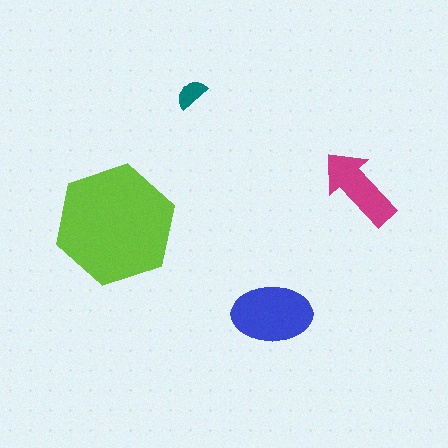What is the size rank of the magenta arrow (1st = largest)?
3rd.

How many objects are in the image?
There are 4 objects in the image.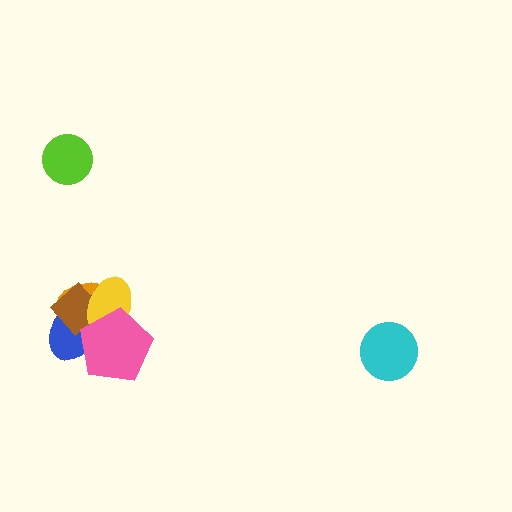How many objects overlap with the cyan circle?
0 objects overlap with the cyan circle.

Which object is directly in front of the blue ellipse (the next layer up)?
The brown diamond is directly in front of the blue ellipse.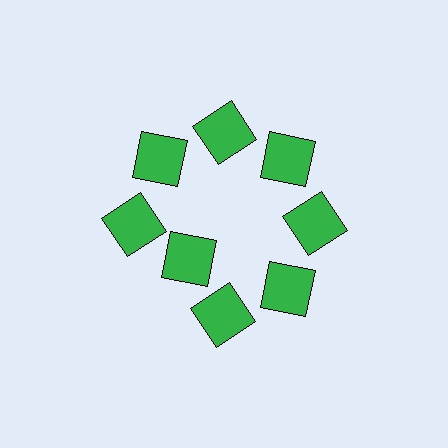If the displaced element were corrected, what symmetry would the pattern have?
It would have 8-fold rotational symmetry — the pattern would map onto itself every 45 degrees.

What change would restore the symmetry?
The symmetry would be restored by moving it outward, back onto the ring so that all 8 squares sit at equal angles and equal distance from the center.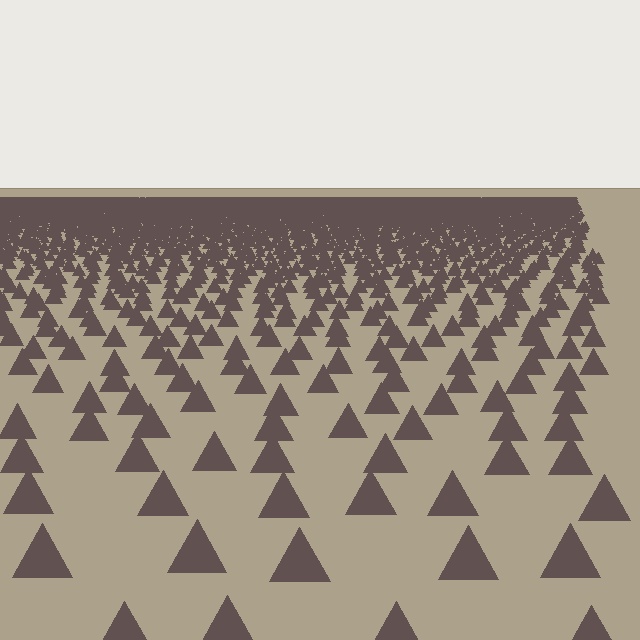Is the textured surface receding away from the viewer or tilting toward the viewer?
The surface is receding away from the viewer. Texture elements get smaller and denser toward the top.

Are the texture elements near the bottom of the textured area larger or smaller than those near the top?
Larger. Near the bottom, elements are closer to the viewer and appear at a bigger on-screen size.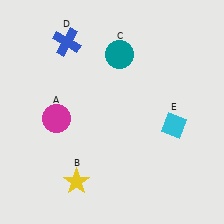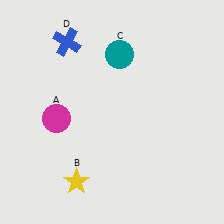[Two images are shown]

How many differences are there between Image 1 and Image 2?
There is 1 difference between the two images.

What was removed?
The cyan diamond (E) was removed in Image 2.